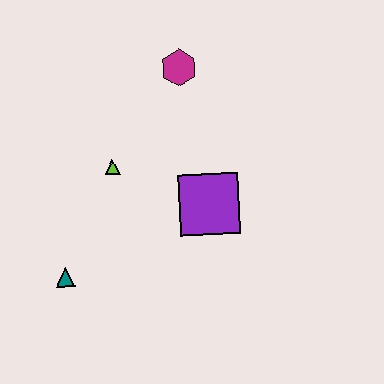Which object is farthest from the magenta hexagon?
The teal triangle is farthest from the magenta hexagon.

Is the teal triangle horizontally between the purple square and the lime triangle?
No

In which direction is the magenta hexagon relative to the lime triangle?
The magenta hexagon is above the lime triangle.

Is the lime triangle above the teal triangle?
Yes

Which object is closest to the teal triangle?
The lime triangle is closest to the teal triangle.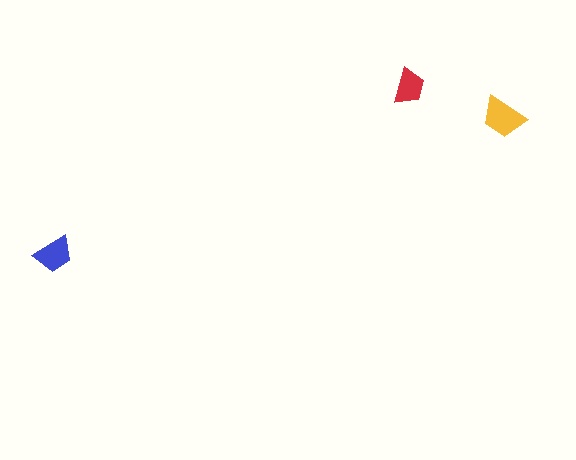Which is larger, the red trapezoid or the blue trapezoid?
The blue one.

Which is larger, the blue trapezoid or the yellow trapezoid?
The yellow one.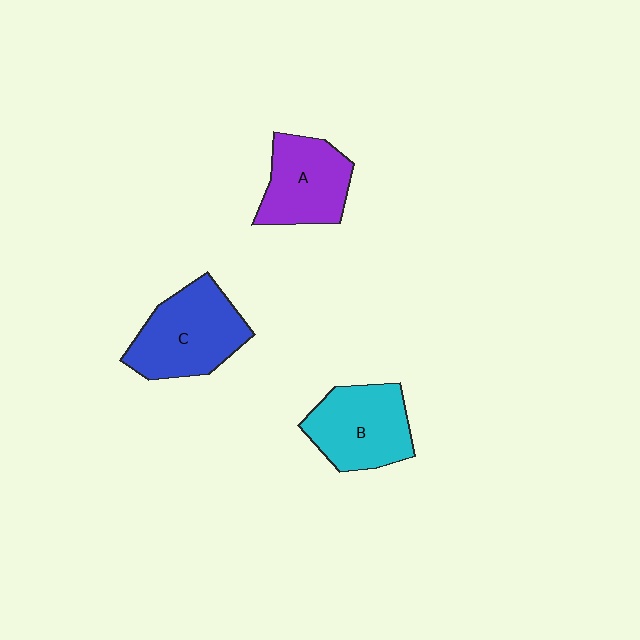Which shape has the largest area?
Shape C (blue).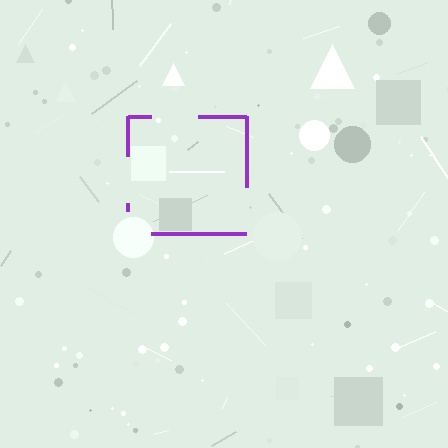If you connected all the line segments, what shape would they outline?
They would outline a square.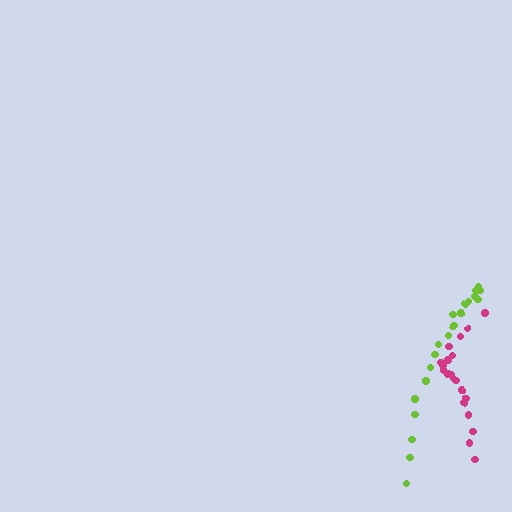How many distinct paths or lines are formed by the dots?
There are 2 distinct paths.